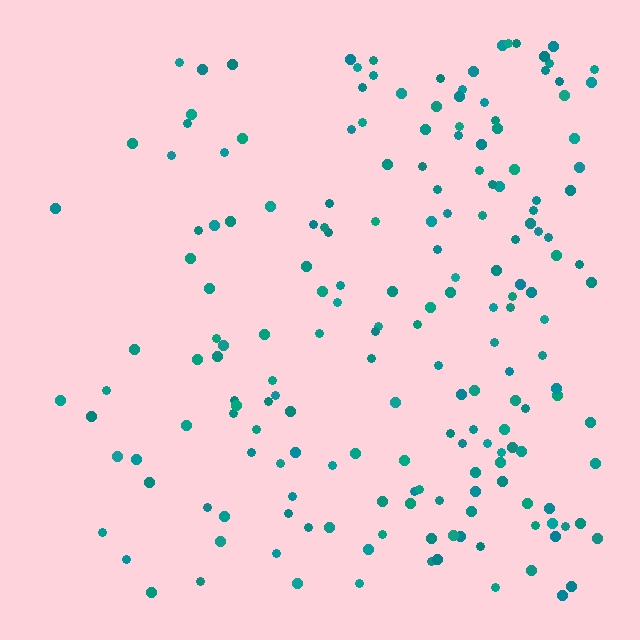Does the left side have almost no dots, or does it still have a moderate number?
Still a moderate number, just noticeably fewer than the right.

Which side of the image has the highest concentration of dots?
The right.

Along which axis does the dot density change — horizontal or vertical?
Horizontal.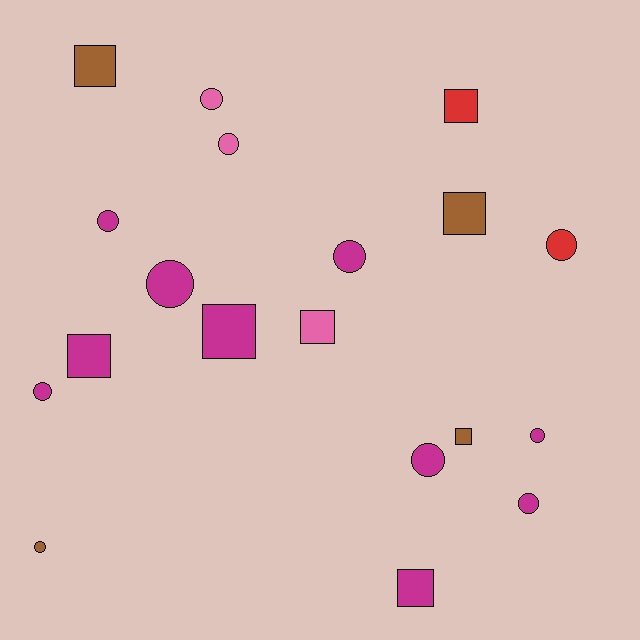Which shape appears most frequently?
Circle, with 11 objects.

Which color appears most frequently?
Magenta, with 10 objects.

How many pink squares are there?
There is 1 pink square.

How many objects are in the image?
There are 19 objects.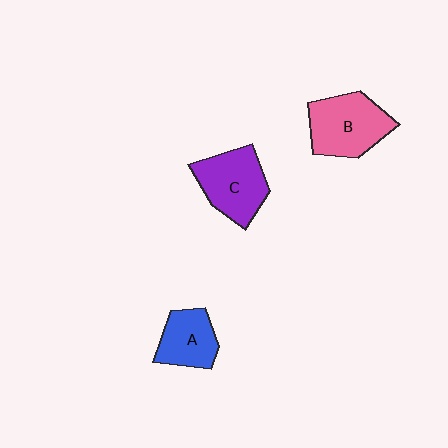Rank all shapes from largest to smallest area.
From largest to smallest: B (pink), C (purple), A (blue).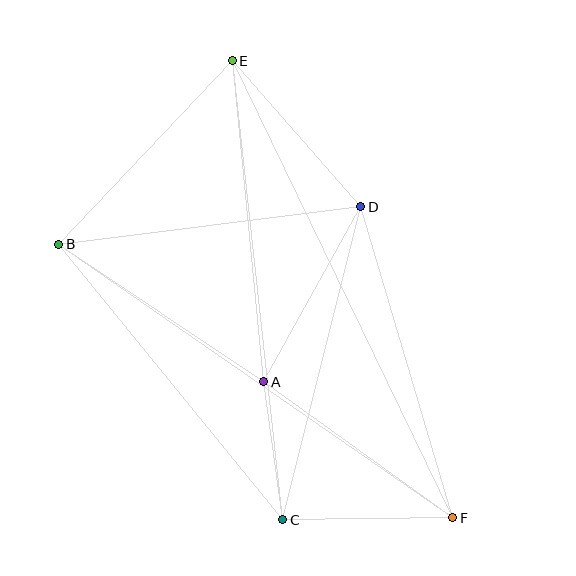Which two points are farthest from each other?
Points E and F are farthest from each other.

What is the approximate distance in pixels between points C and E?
The distance between C and E is approximately 462 pixels.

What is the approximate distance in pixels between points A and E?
The distance between A and E is approximately 323 pixels.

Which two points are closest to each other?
Points A and C are closest to each other.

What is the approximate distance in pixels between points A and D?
The distance between A and D is approximately 200 pixels.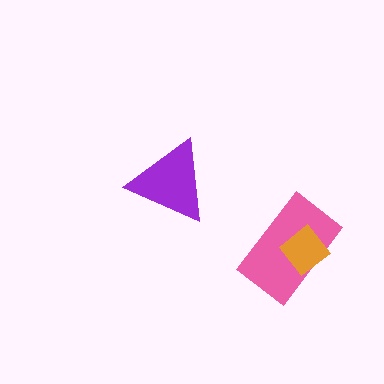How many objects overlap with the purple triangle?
0 objects overlap with the purple triangle.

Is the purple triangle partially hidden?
No, no other shape covers it.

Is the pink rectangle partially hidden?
Yes, it is partially covered by another shape.